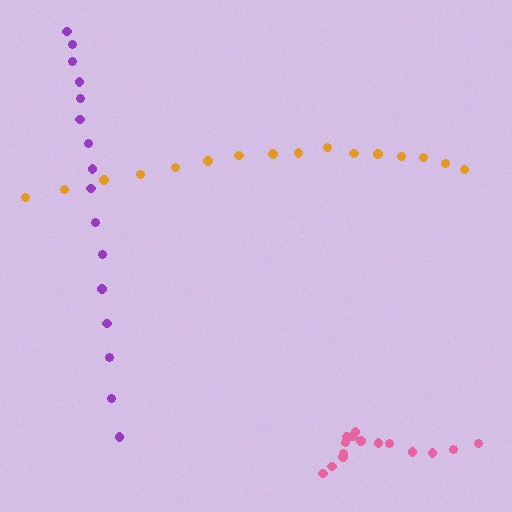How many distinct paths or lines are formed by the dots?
There are 3 distinct paths.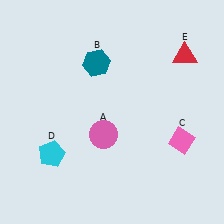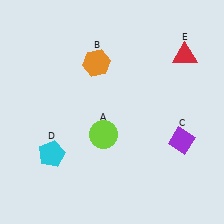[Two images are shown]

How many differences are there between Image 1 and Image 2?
There are 3 differences between the two images.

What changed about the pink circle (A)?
In Image 1, A is pink. In Image 2, it changed to lime.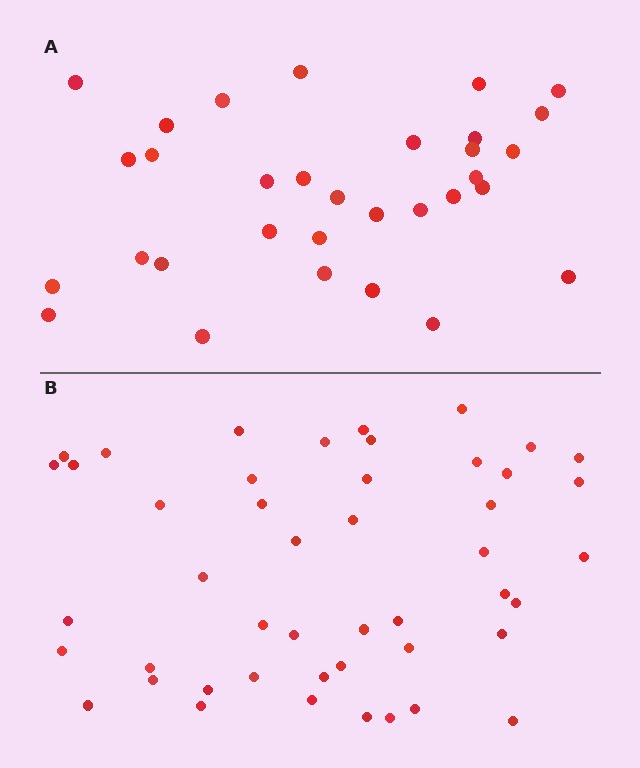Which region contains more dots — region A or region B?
Region B (the bottom region) has more dots.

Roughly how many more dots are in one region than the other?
Region B has approximately 15 more dots than region A.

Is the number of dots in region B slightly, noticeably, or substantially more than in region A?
Region B has substantially more. The ratio is roughly 1.5 to 1.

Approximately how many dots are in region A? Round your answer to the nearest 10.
About 30 dots. (The exact count is 32, which rounds to 30.)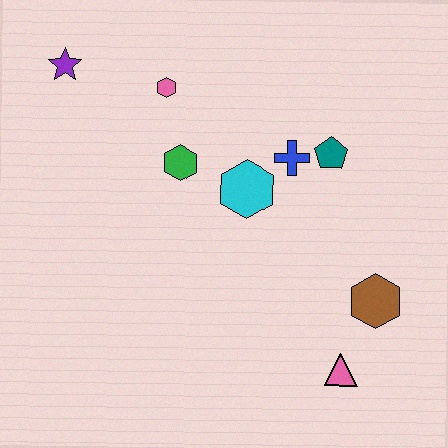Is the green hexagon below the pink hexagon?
Yes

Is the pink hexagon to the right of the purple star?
Yes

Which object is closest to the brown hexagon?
The pink triangle is closest to the brown hexagon.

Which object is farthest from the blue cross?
The purple star is farthest from the blue cross.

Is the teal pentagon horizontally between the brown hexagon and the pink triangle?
No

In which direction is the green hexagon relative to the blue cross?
The green hexagon is to the left of the blue cross.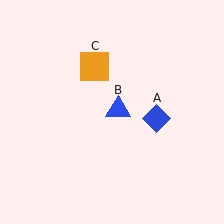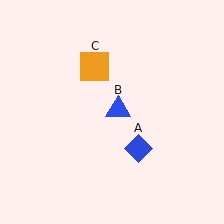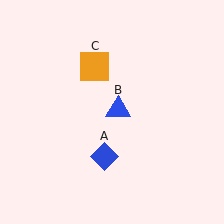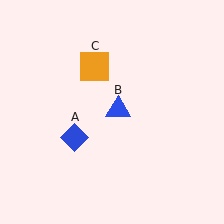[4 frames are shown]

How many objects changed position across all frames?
1 object changed position: blue diamond (object A).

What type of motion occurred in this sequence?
The blue diamond (object A) rotated clockwise around the center of the scene.